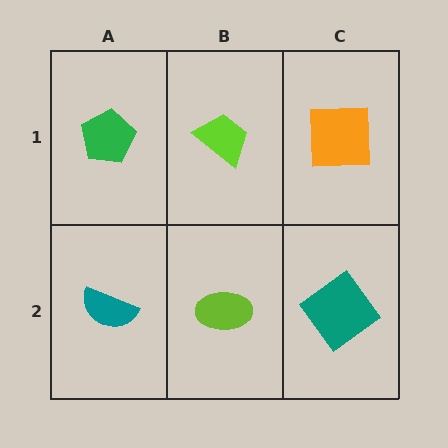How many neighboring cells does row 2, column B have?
3.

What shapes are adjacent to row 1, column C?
A teal diamond (row 2, column C), a lime trapezoid (row 1, column B).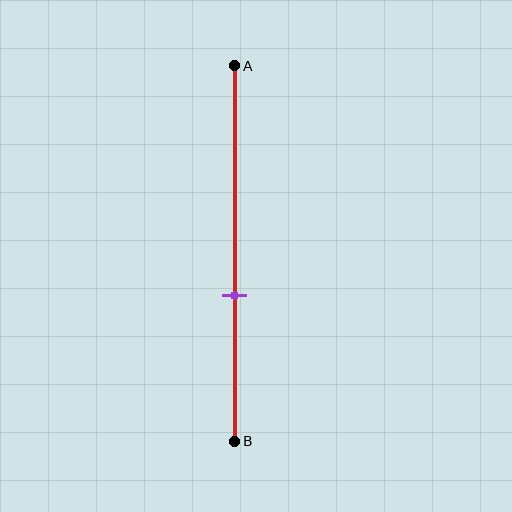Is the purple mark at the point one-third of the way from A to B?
No, the mark is at about 60% from A, not at the 33% one-third point.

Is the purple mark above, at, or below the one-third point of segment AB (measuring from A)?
The purple mark is below the one-third point of segment AB.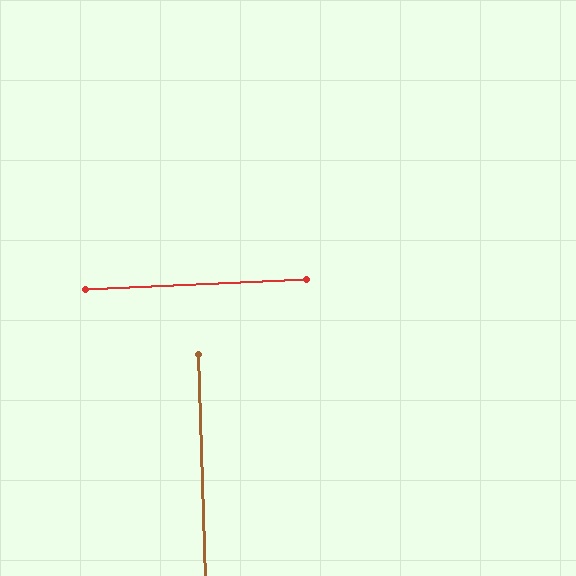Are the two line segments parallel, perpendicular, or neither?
Perpendicular — they meet at approximately 89°.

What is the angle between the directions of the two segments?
Approximately 89 degrees.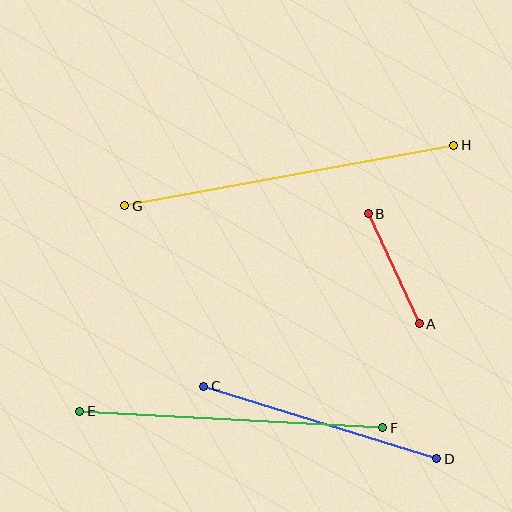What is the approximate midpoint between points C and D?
The midpoint is at approximately (320, 423) pixels.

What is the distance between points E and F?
The distance is approximately 303 pixels.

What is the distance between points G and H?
The distance is approximately 335 pixels.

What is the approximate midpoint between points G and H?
The midpoint is at approximately (289, 176) pixels.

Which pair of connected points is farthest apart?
Points G and H are farthest apart.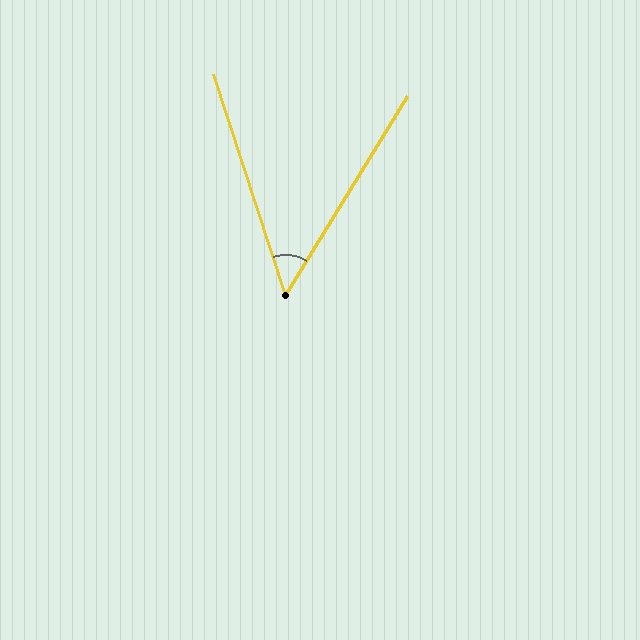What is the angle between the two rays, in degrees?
Approximately 50 degrees.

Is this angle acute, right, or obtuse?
It is acute.